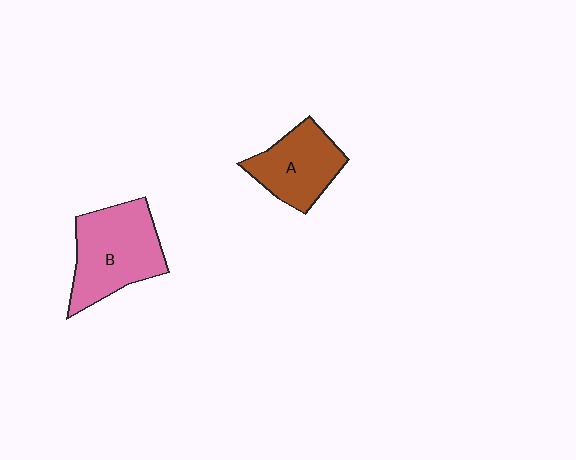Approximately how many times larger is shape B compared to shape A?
Approximately 1.3 times.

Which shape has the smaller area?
Shape A (brown).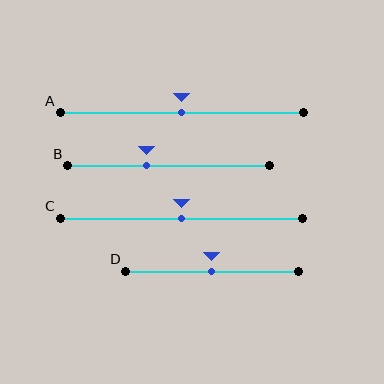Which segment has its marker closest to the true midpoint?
Segment A has its marker closest to the true midpoint.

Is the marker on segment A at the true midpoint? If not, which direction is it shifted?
Yes, the marker on segment A is at the true midpoint.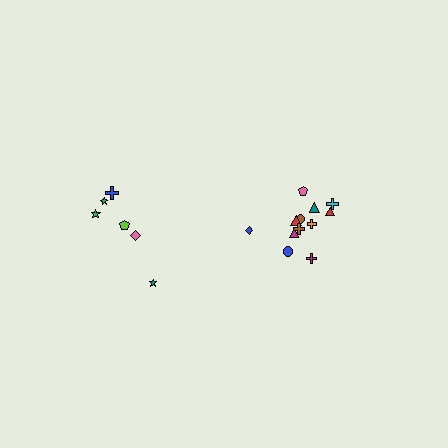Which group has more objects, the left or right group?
The right group.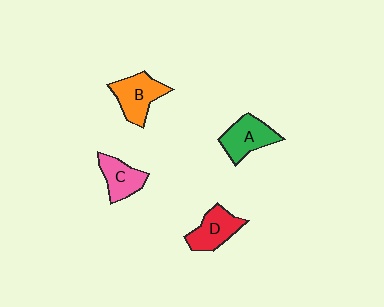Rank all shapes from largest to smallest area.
From largest to smallest: B (orange), A (green), D (red), C (pink).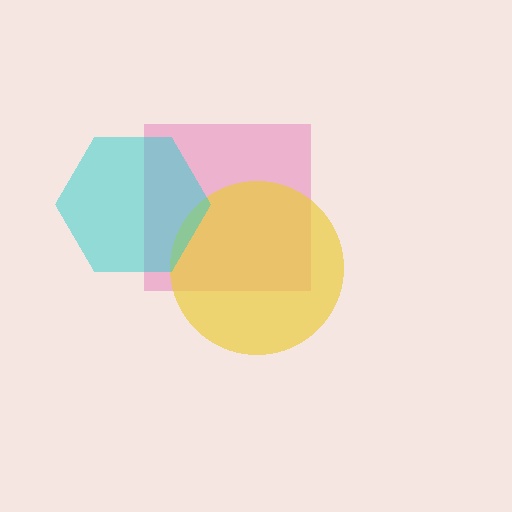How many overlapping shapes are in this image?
There are 3 overlapping shapes in the image.